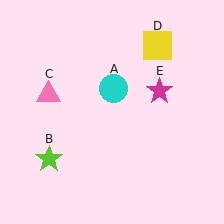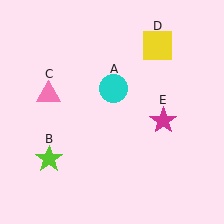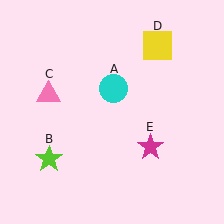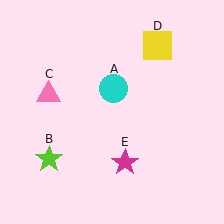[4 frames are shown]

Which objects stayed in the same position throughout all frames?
Cyan circle (object A) and lime star (object B) and pink triangle (object C) and yellow square (object D) remained stationary.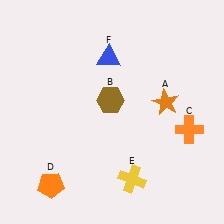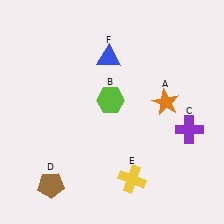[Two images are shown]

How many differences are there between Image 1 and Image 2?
There are 3 differences between the two images.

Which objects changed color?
B changed from brown to lime. C changed from orange to purple. D changed from orange to brown.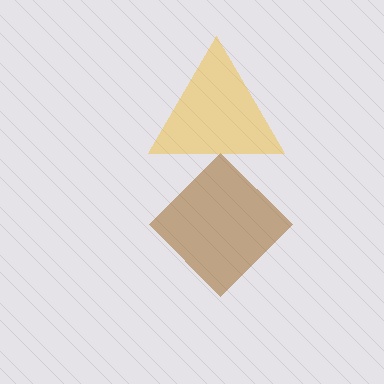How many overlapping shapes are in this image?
There are 2 overlapping shapes in the image.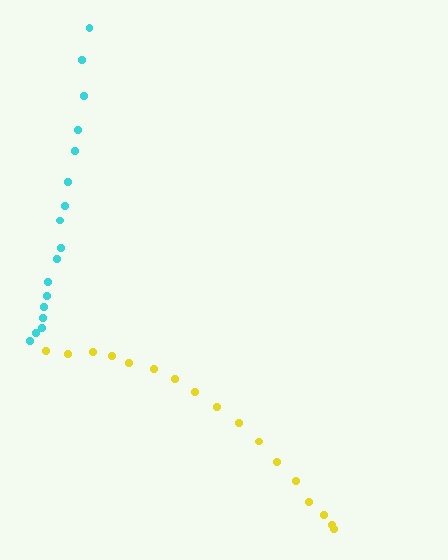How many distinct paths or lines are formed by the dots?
There are 2 distinct paths.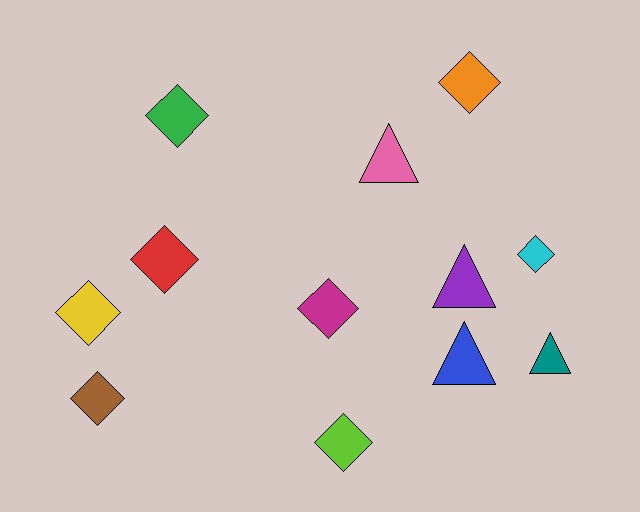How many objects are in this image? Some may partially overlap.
There are 12 objects.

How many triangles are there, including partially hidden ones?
There are 4 triangles.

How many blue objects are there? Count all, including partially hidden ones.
There is 1 blue object.